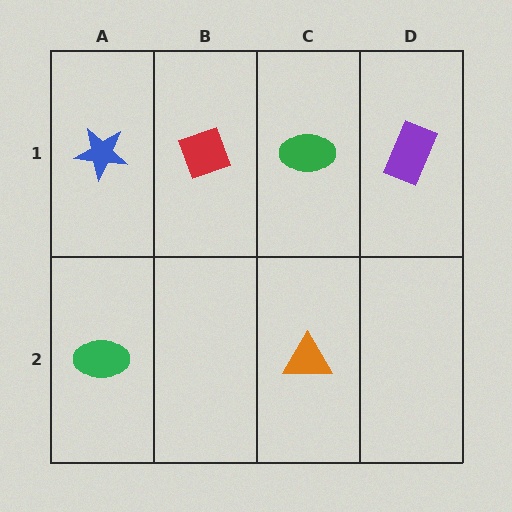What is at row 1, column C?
A green ellipse.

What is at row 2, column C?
An orange triangle.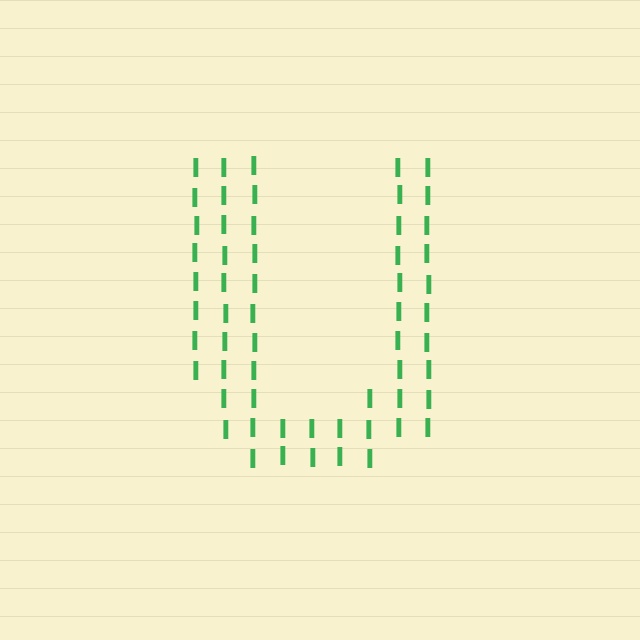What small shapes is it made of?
It is made of small letter I's.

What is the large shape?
The large shape is the letter U.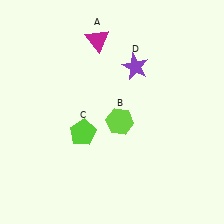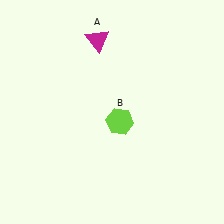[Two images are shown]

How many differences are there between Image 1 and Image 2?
There are 2 differences between the two images.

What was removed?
The purple star (D), the lime pentagon (C) were removed in Image 2.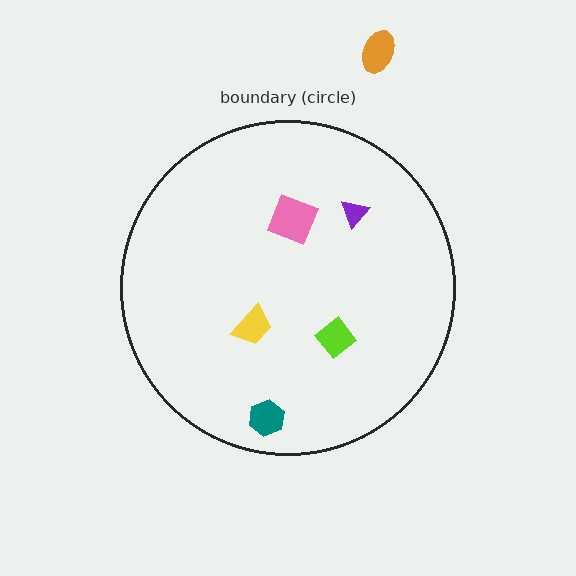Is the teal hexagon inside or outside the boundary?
Inside.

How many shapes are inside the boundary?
5 inside, 1 outside.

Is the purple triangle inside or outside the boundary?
Inside.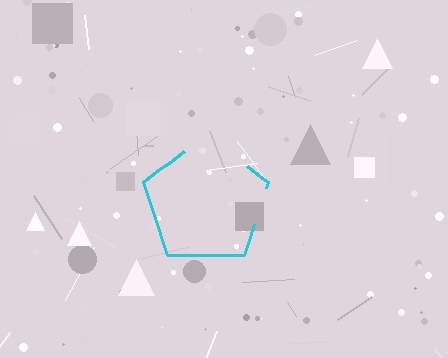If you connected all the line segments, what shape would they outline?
They would outline a pentagon.